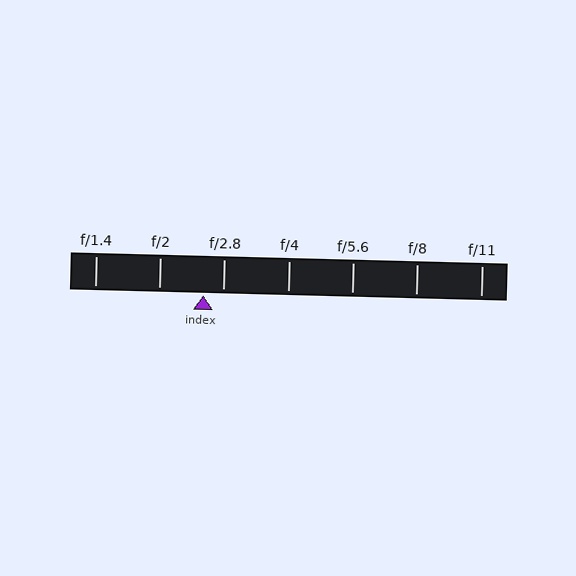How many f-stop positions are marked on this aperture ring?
There are 7 f-stop positions marked.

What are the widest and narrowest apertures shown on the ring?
The widest aperture shown is f/1.4 and the narrowest is f/11.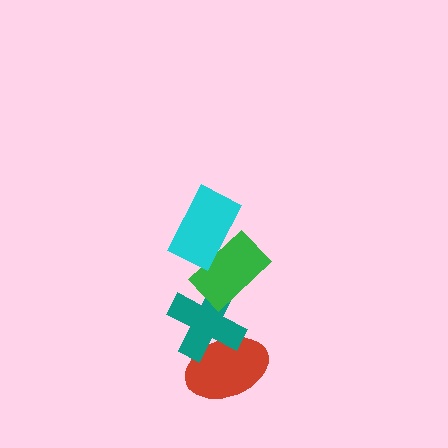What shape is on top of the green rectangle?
The cyan rectangle is on top of the green rectangle.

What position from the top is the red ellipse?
The red ellipse is 4th from the top.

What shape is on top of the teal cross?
The green rectangle is on top of the teal cross.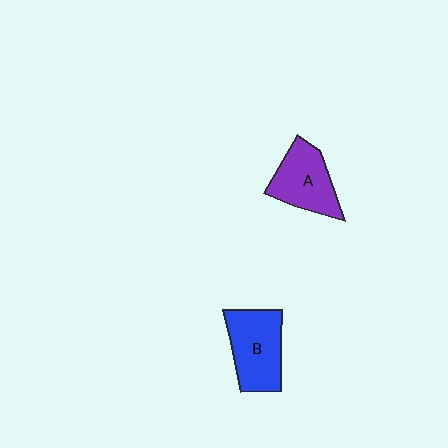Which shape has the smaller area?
Shape A (purple).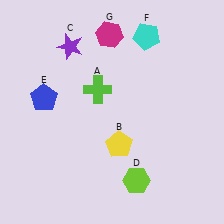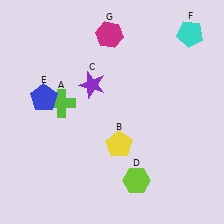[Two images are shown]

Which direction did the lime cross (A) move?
The lime cross (A) moved left.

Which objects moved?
The objects that moved are: the lime cross (A), the purple star (C), the cyan pentagon (F).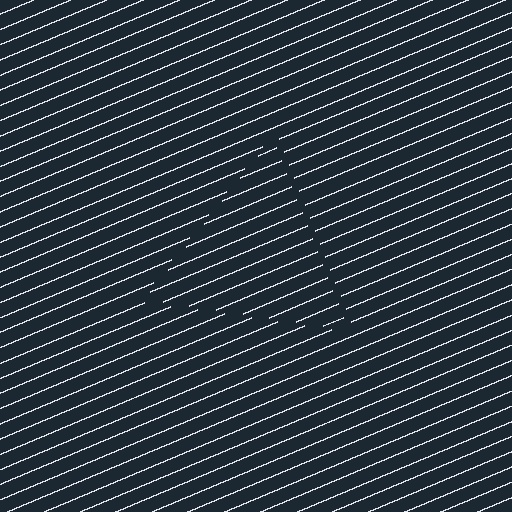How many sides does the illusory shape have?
3 sides — the line-ends trace a triangle.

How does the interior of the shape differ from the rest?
The interior of the shape contains the same grating, shifted by half a period — the contour is defined by the phase discontinuity where line-ends from the inner and outer gratings abut.